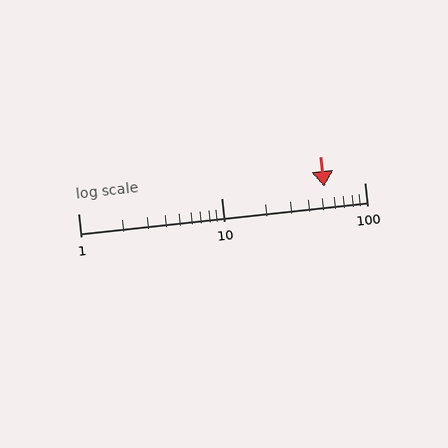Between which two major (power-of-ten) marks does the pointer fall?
The pointer is between 10 and 100.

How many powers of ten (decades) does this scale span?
The scale spans 2 decades, from 1 to 100.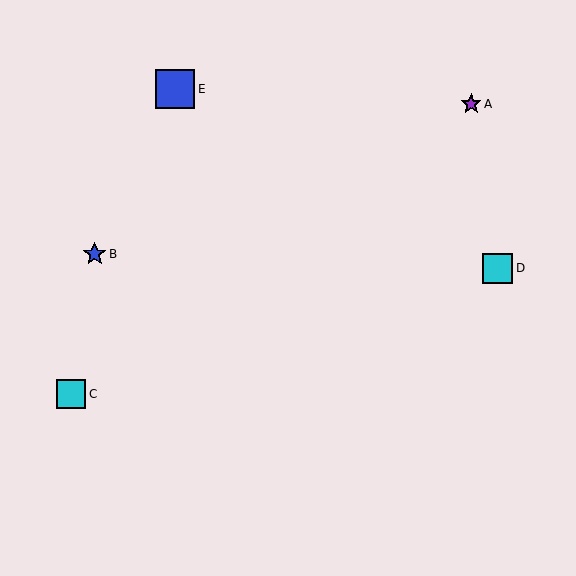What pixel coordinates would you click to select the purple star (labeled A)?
Click at (471, 104) to select the purple star A.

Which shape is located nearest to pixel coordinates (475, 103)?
The purple star (labeled A) at (471, 104) is nearest to that location.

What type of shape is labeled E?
Shape E is a blue square.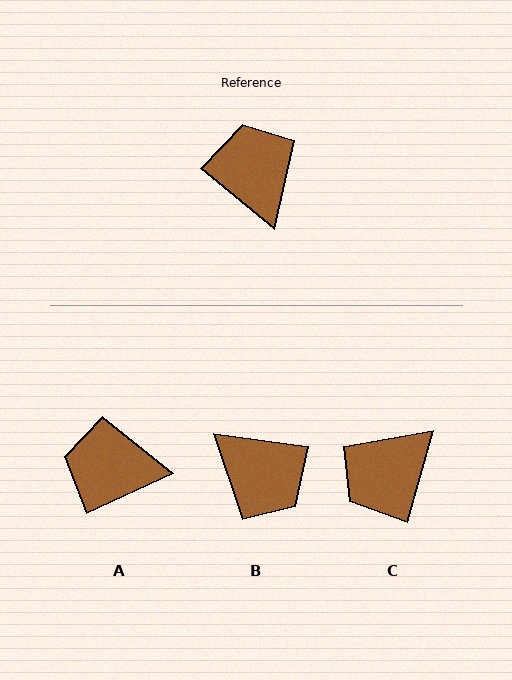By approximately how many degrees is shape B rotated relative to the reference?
Approximately 148 degrees clockwise.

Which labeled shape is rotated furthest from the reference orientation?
B, about 148 degrees away.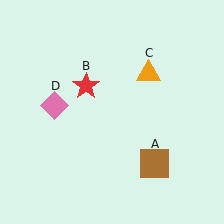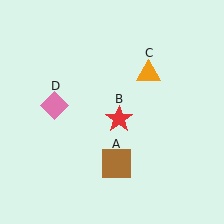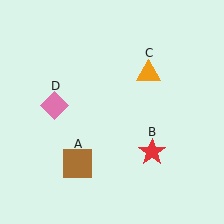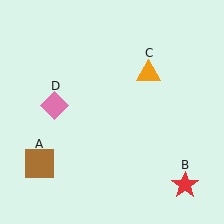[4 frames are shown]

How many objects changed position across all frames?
2 objects changed position: brown square (object A), red star (object B).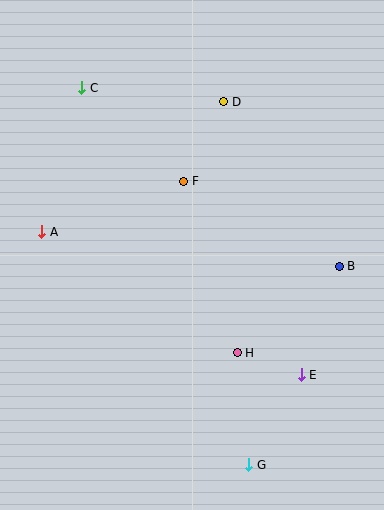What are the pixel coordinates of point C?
Point C is at (82, 88).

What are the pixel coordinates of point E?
Point E is at (301, 375).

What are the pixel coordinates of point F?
Point F is at (184, 181).